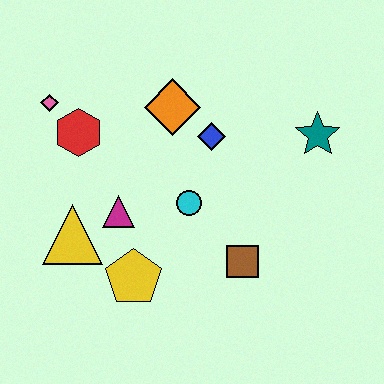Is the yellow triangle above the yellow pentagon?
Yes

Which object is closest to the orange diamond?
The blue diamond is closest to the orange diamond.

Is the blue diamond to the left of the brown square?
Yes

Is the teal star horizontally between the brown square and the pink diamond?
No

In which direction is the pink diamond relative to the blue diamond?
The pink diamond is to the left of the blue diamond.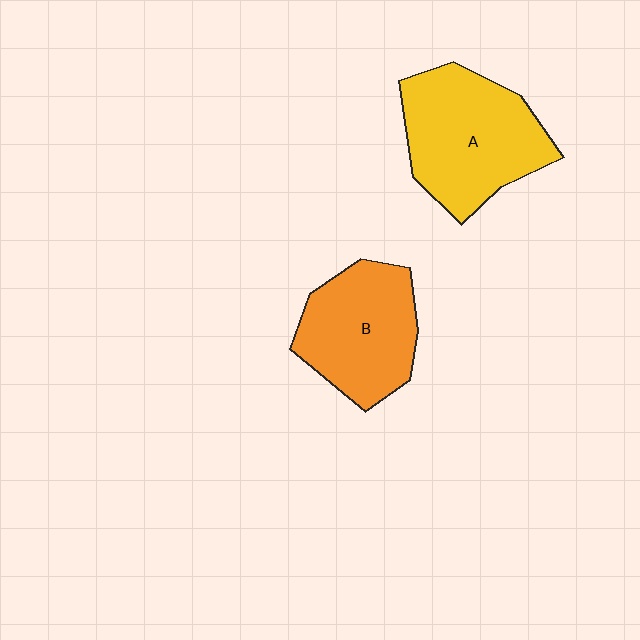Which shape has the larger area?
Shape A (yellow).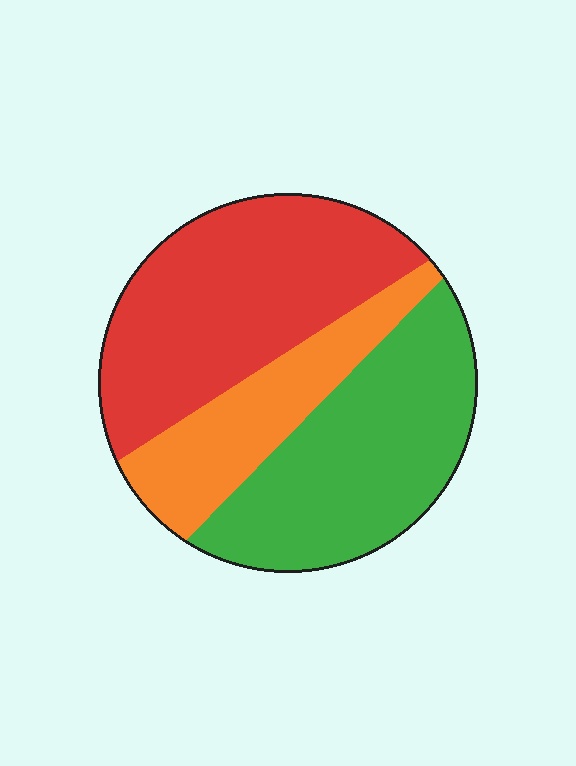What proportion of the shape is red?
Red takes up between a quarter and a half of the shape.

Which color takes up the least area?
Orange, at roughly 20%.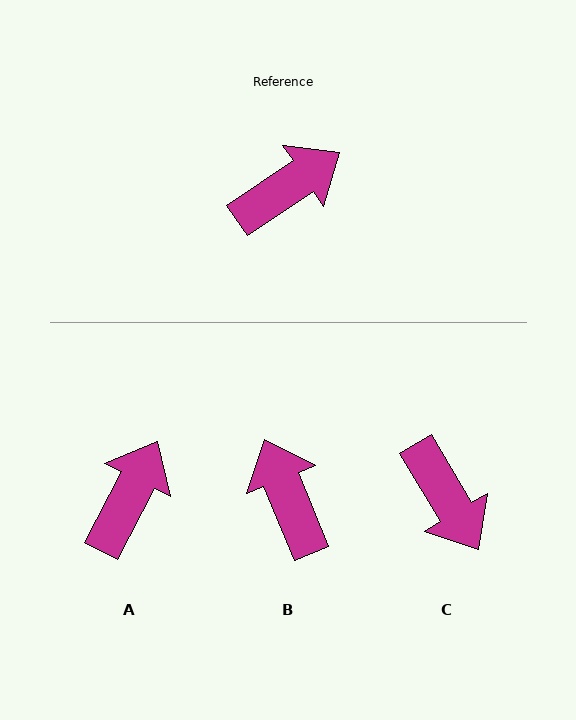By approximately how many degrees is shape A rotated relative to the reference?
Approximately 29 degrees counter-clockwise.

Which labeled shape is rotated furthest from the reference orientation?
C, about 93 degrees away.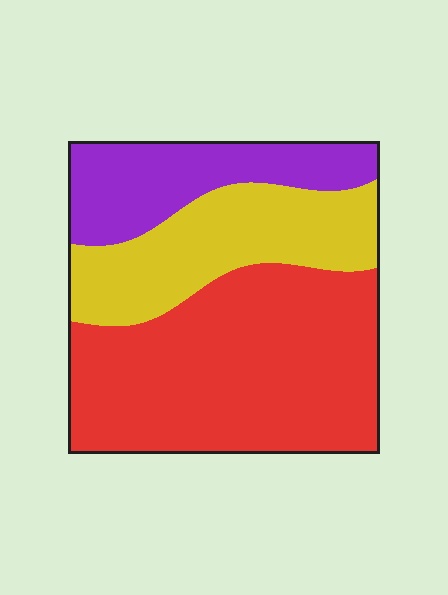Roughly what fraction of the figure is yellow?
Yellow takes up about one quarter (1/4) of the figure.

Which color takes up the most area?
Red, at roughly 50%.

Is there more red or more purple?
Red.